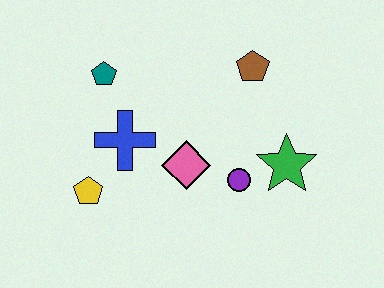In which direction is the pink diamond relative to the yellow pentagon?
The pink diamond is to the right of the yellow pentagon.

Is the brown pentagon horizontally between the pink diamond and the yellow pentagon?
No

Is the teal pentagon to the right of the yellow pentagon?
Yes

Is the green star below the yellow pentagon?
No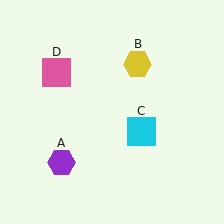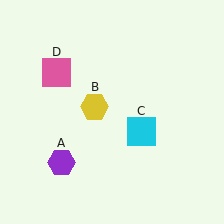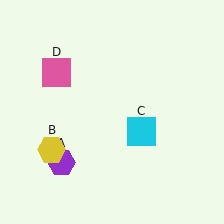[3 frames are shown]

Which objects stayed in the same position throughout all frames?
Purple hexagon (object A) and cyan square (object C) and pink square (object D) remained stationary.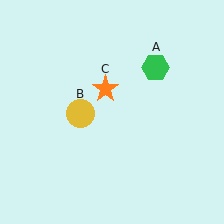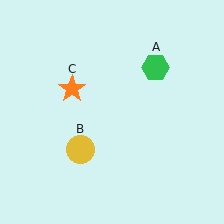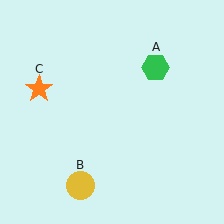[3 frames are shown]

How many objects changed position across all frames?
2 objects changed position: yellow circle (object B), orange star (object C).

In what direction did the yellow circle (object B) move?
The yellow circle (object B) moved down.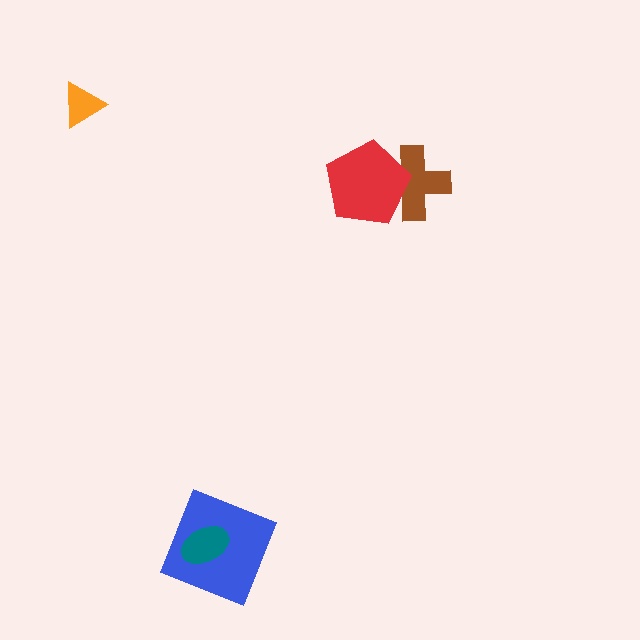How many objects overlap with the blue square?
1 object overlaps with the blue square.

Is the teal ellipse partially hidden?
No, no other shape covers it.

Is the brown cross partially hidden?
Yes, it is partially covered by another shape.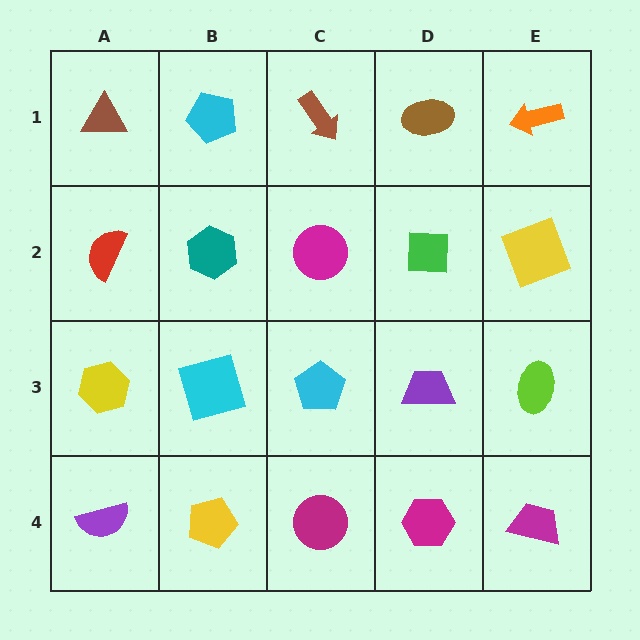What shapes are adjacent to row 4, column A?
A yellow hexagon (row 3, column A), a yellow pentagon (row 4, column B).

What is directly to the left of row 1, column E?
A brown ellipse.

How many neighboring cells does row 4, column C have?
3.